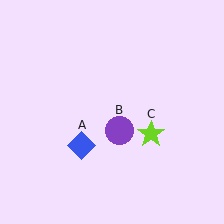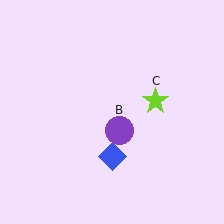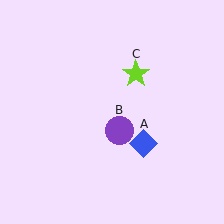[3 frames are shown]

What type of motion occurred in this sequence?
The blue diamond (object A), lime star (object C) rotated counterclockwise around the center of the scene.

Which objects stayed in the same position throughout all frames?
Purple circle (object B) remained stationary.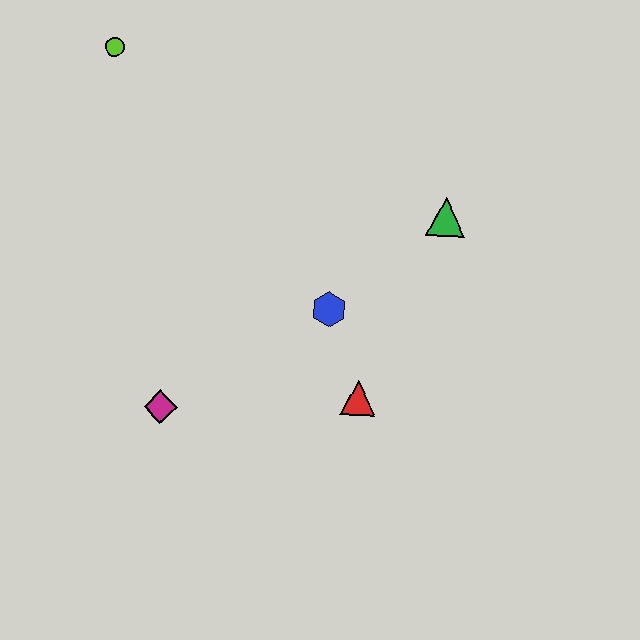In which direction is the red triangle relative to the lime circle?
The red triangle is below the lime circle.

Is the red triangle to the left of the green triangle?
Yes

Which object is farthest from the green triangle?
The lime circle is farthest from the green triangle.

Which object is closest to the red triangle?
The blue hexagon is closest to the red triangle.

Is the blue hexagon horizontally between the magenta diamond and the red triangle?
Yes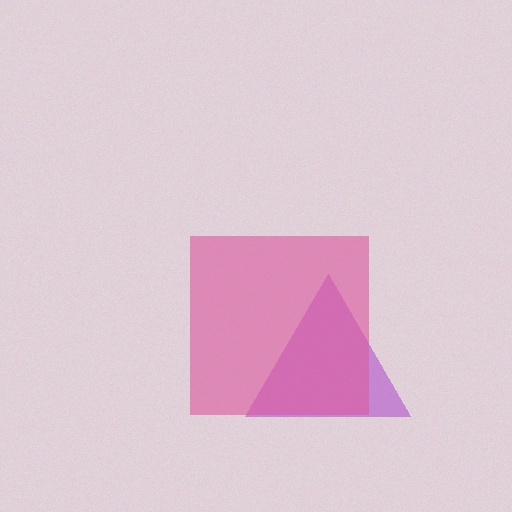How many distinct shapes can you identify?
There are 2 distinct shapes: a purple triangle, a pink square.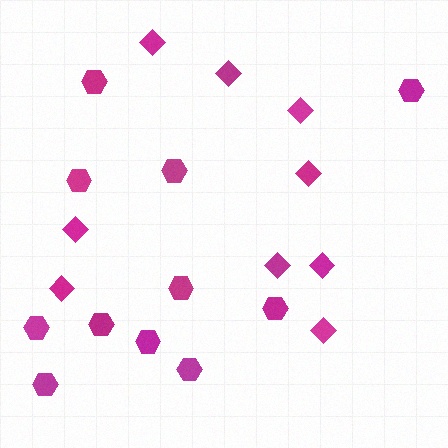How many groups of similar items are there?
There are 2 groups: one group of diamonds (9) and one group of hexagons (11).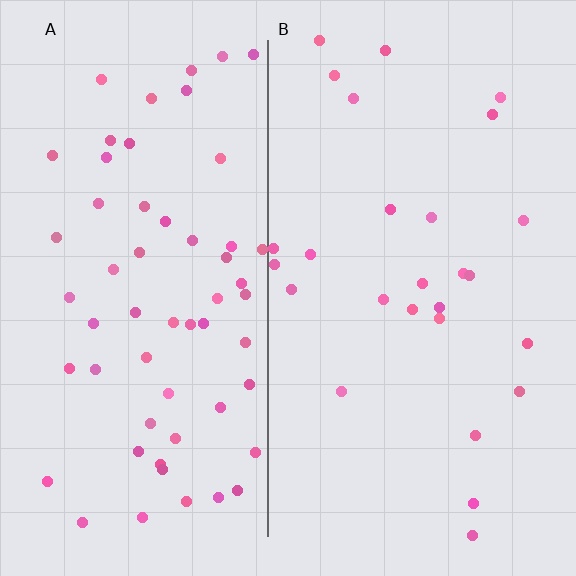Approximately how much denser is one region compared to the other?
Approximately 2.2× — region A over region B.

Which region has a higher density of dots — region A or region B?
A (the left).